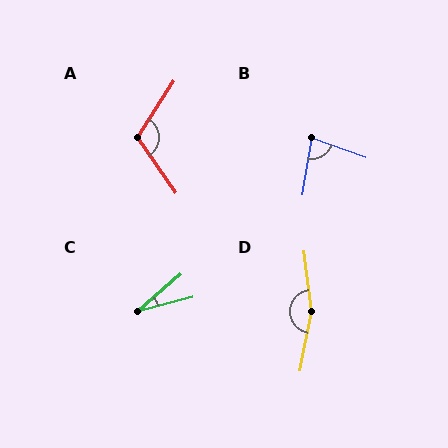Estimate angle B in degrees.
Approximately 80 degrees.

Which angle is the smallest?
C, at approximately 26 degrees.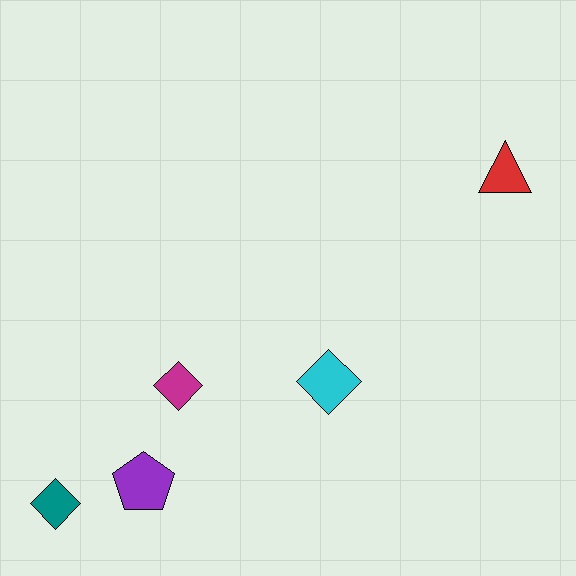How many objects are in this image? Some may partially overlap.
There are 5 objects.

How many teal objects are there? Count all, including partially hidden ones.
There is 1 teal object.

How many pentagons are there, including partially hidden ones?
There is 1 pentagon.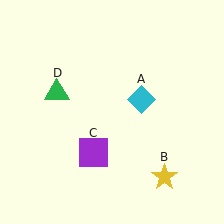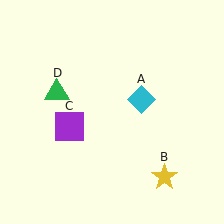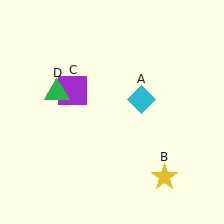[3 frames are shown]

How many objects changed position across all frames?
1 object changed position: purple square (object C).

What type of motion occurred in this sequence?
The purple square (object C) rotated clockwise around the center of the scene.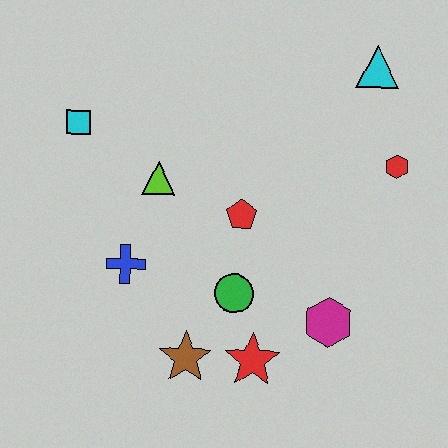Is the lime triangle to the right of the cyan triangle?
No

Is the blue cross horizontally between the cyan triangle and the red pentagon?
No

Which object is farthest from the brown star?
The cyan triangle is farthest from the brown star.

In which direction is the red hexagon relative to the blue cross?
The red hexagon is to the right of the blue cross.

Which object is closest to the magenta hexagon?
The red star is closest to the magenta hexagon.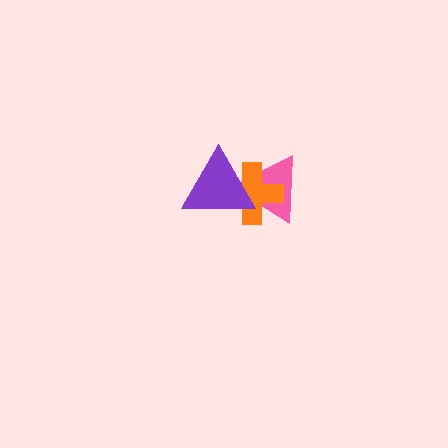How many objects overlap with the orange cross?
2 objects overlap with the orange cross.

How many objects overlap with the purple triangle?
2 objects overlap with the purple triangle.